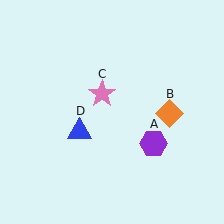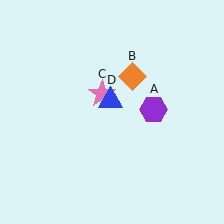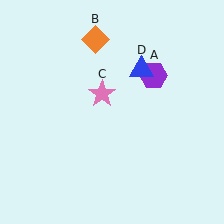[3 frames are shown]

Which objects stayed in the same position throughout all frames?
Pink star (object C) remained stationary.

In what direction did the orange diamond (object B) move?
The orange diamond (object B) moved up and to the left.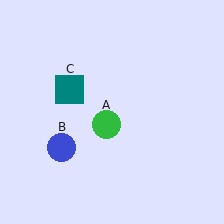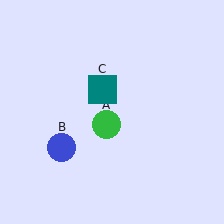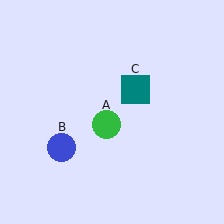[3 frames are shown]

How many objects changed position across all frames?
1 object changed position: teal square (object C).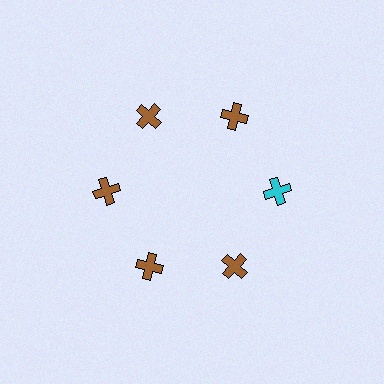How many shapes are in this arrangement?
There are 6 shapes arranged in a ring pattern.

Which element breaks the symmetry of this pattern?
The cyan cross at roughly the 3 o'clock position breaks the symmetry. All other shapes are brown crosses.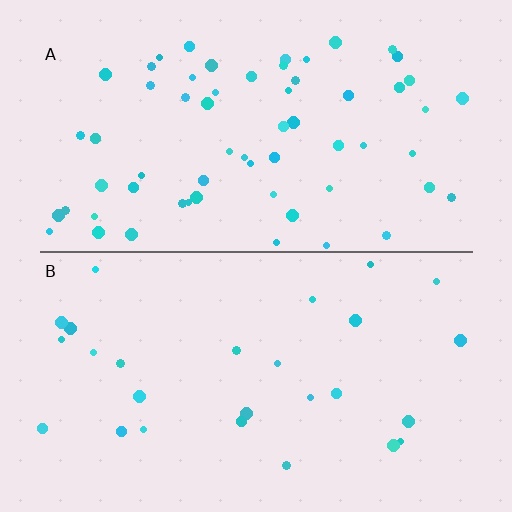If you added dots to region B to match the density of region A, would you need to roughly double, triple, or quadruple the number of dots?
Approximately double.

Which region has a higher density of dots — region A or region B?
A (the top).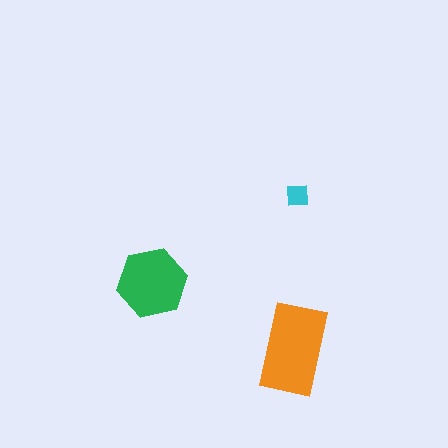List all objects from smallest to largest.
The cyan square, the green hexagon, the orange rectangle.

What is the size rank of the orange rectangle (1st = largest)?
1st.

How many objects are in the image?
There are 3 objects in the image.